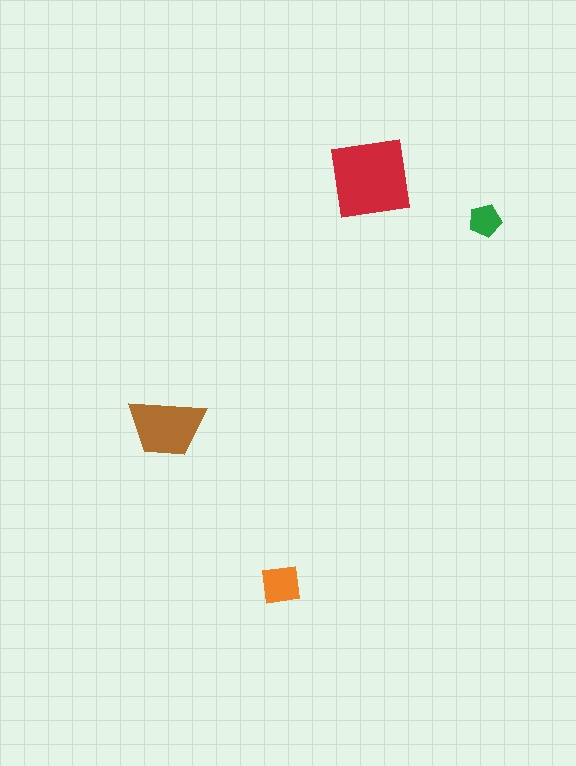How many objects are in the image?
There are 4 objects in the image.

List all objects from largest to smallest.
The red square, the brown trapezoid, the orange square, the green pentagon.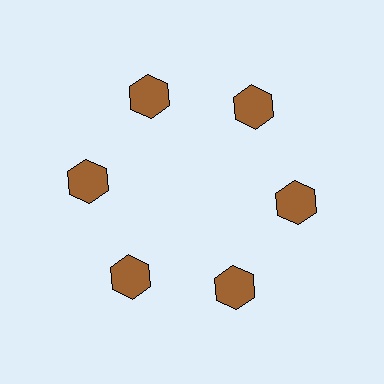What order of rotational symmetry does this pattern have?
This pattern has 6-fold rotational symmetry.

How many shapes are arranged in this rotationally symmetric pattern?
There are 6 shapes, arranged in 6 groups of 1.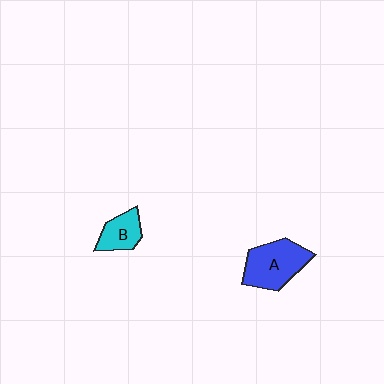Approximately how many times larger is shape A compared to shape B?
Approximately 1.8 times.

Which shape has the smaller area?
Shape B (cyan).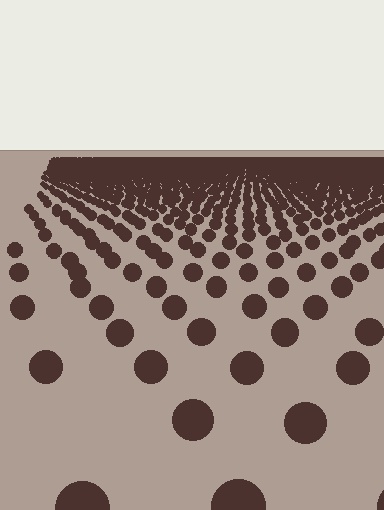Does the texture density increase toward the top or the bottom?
Density increases toward the top.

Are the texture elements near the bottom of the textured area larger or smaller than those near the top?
Larger. Near the bottom, elements are closer to the viewer and appear at a bigger on-screen size.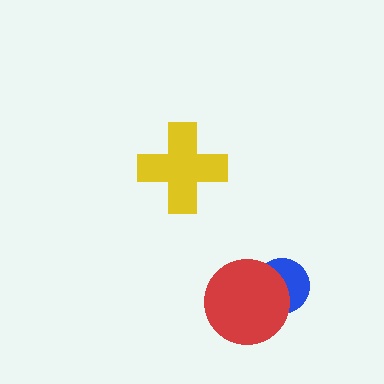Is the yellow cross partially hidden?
No, no other shape covers it.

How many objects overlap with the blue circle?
1 object overlaps with the blue circle.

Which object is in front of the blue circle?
The red circle is in front of the blue circle.